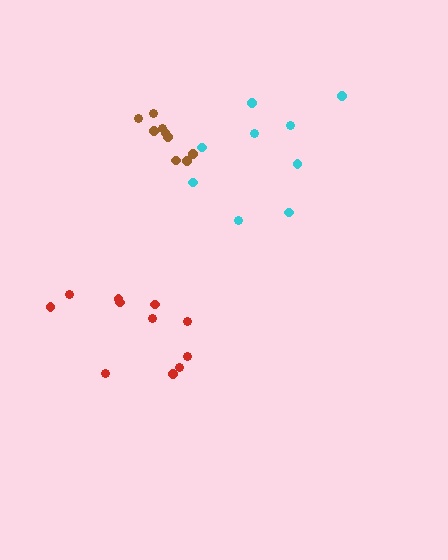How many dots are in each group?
Group 1: 11 dots, Group 2: 9 dots, Group 3: 9 dots (29 total).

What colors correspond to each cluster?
The clusters are colored: red, cyan, brown.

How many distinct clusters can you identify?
There are 3 distinct clusters.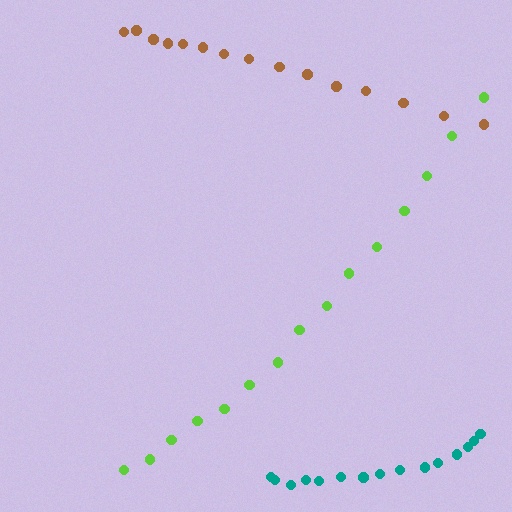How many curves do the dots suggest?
There are 3 distinct paths.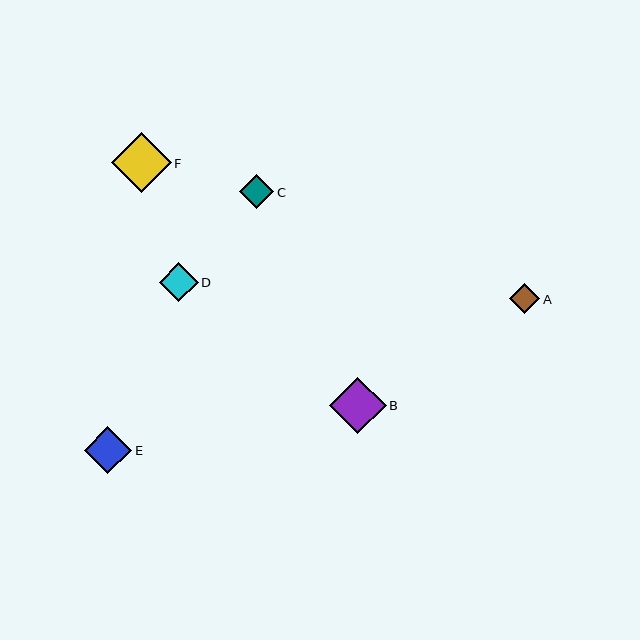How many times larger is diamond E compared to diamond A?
Diamond E is approximately 1.6 times the size of diamond A.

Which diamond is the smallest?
Diamond A is the smallest with a size of approximately 30 pixels.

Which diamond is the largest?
Diamond F is the largest with a size of approximately 60 pixels.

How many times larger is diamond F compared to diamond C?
Diamond F is approximately 1.8 times the size of diamond C.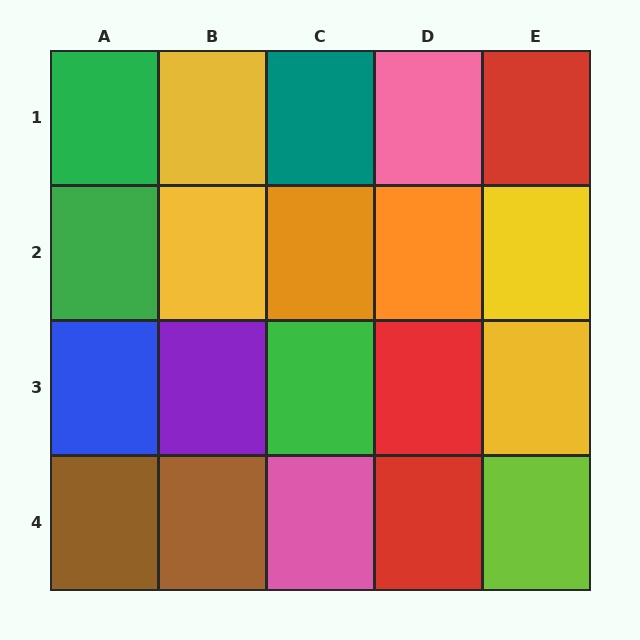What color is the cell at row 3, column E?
Yellow.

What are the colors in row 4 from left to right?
Brown, brown, pink, red, lime.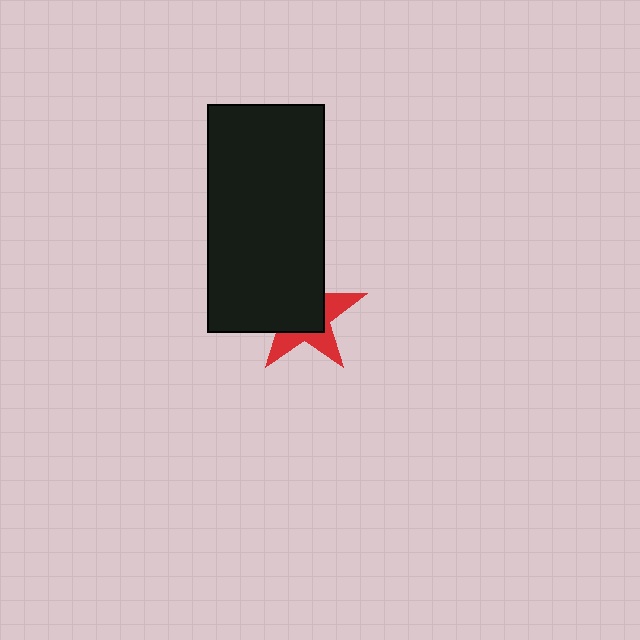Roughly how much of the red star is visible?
A small part of it is visible (roughly 39%).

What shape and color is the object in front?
The object in front is a black rectangle.